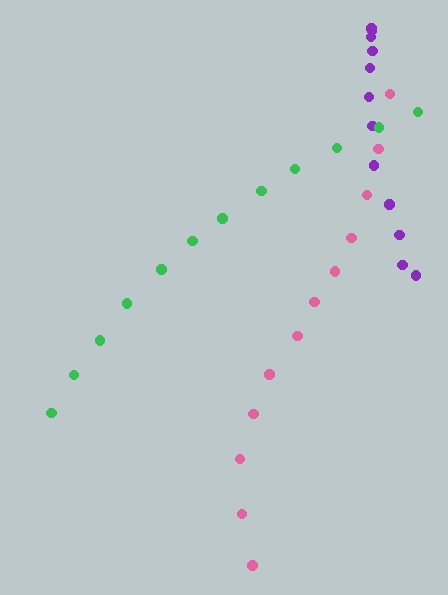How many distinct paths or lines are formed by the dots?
There are 3 distinct paths.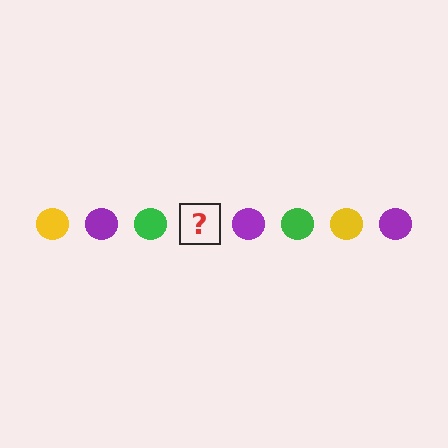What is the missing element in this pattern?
The missing element is a yellow circle.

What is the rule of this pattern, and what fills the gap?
The rule is that the pattern cycles through yellow, purple, green circles. The gap should be filled with a yellow circle.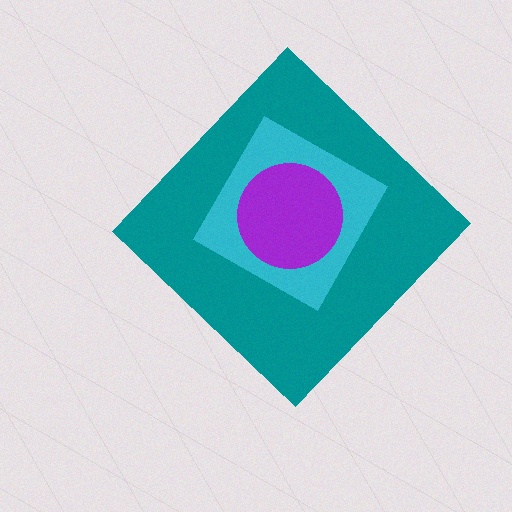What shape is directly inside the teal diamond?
The cyan square.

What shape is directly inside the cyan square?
The purple circle.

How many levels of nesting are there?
3.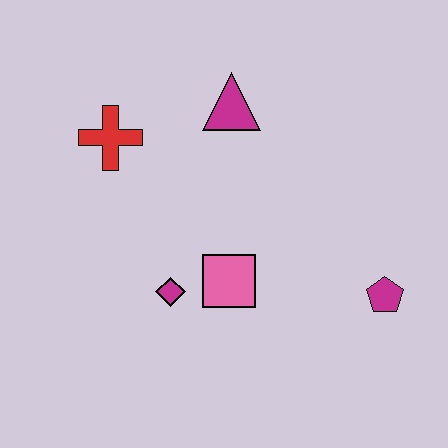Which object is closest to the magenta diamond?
The pink square is closest to the magenta diamond.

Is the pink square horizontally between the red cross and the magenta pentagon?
Yes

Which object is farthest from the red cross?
The magenta pentagon is farthest from the red cross.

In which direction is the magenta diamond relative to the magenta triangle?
The magenta diamond is below the magenta triangle.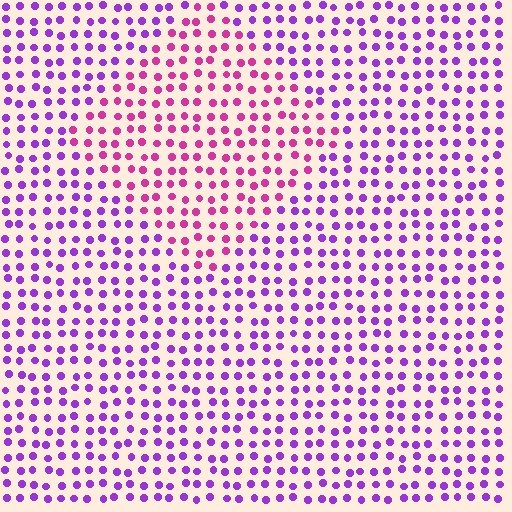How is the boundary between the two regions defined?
The boundary is defined purely by a slight shift in hue (about 41 degrees). Spacing, size, and orientation are identical on both sides.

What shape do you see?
I see a diamond.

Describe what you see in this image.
The image is filled with small purple elements in a uniform arrangement. A diamond-shaped region is visible where the elements are tinted to a slightly different hue, forming a subtle color boundary.